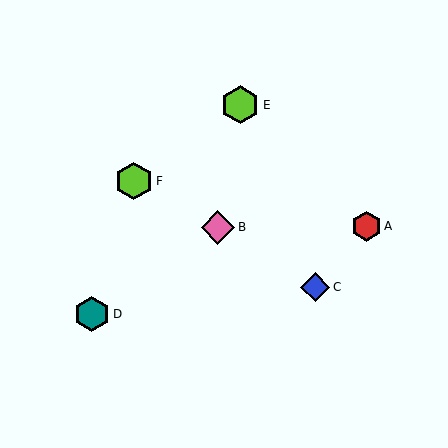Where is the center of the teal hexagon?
The center of the teal hexagon is at (92, 314).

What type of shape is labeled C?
Shape C is a blue diamond.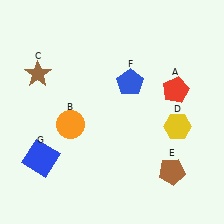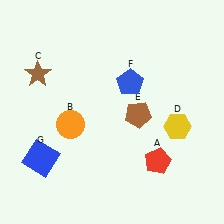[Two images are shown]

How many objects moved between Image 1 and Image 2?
2 objects moved between the two images.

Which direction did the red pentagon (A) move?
The red pentagon (A) moved down.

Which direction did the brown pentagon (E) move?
The brown pentagon (E) moved up.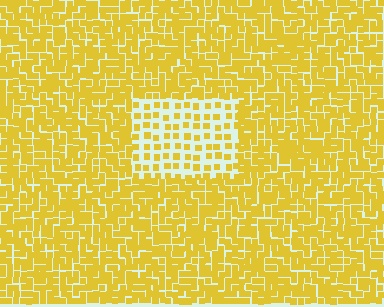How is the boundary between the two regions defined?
The boundary is defined by a change in element density (approximately 2.3x ratio). All elements are the same color, size, and shape.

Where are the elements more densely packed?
The elements are more densely packed outside the rectangle boundary.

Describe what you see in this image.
The image contains small yellow elements arranged at two different densities. A rectangle-shaped region is visible where the elements are less densely packed than the surrounding area.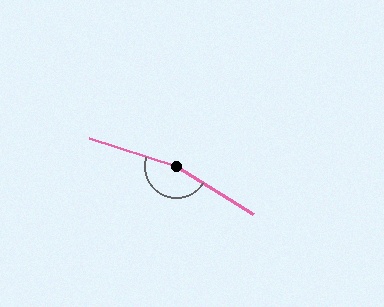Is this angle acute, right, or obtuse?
It is obtuse.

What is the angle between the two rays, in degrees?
Approximately 166 degrees.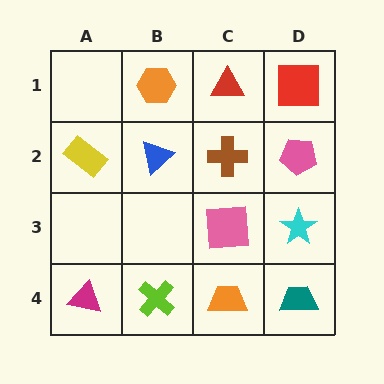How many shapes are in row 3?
2 shapes.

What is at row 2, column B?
A blue triangle.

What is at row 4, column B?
A lime cross.